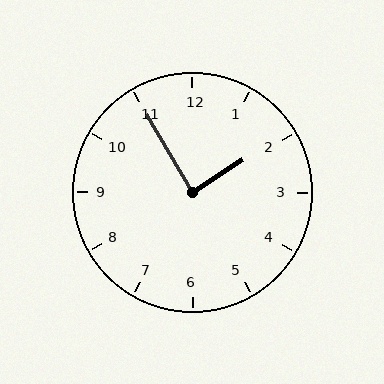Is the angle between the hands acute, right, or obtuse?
It is right.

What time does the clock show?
1:55.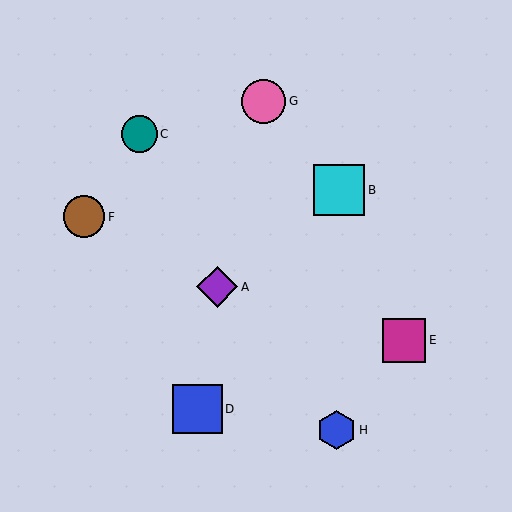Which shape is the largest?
The cyan square (labeled B) is the largest.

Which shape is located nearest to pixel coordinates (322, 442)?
The blue hexagon (labeled H) at (336, 430) is nearest to that location.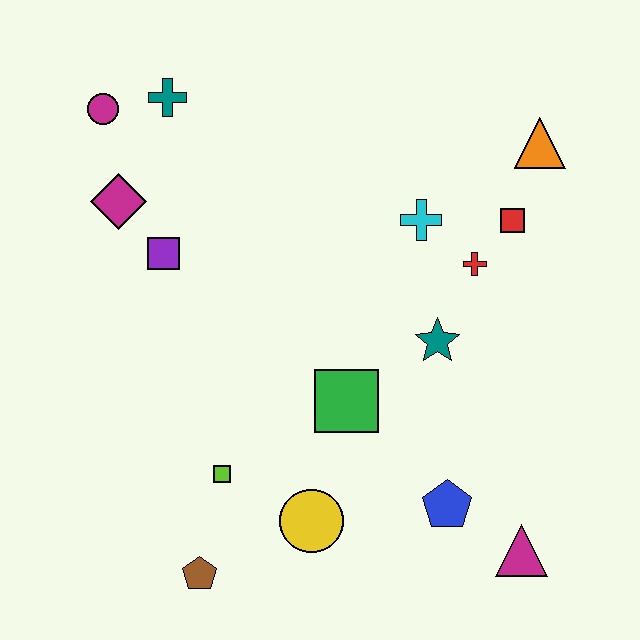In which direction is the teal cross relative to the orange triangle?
The teal cross is to the left of the orange triangle.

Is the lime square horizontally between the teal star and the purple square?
Yes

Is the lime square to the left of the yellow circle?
Yes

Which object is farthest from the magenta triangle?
The magenta circle is farthest from the magenta triangle.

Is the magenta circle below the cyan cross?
No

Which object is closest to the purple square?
The magenta diamond is closest to the purple square.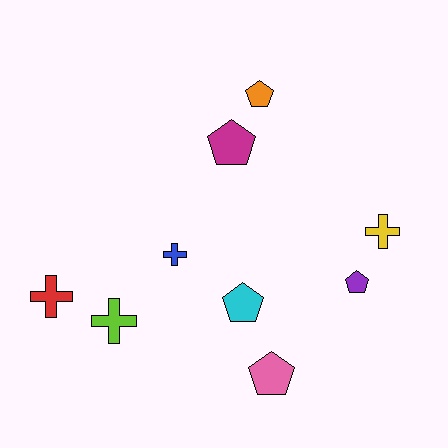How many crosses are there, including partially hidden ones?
There are 4 crosses.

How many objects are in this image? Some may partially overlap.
There are 9 objects.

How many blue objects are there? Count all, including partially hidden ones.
There is 1 blue object.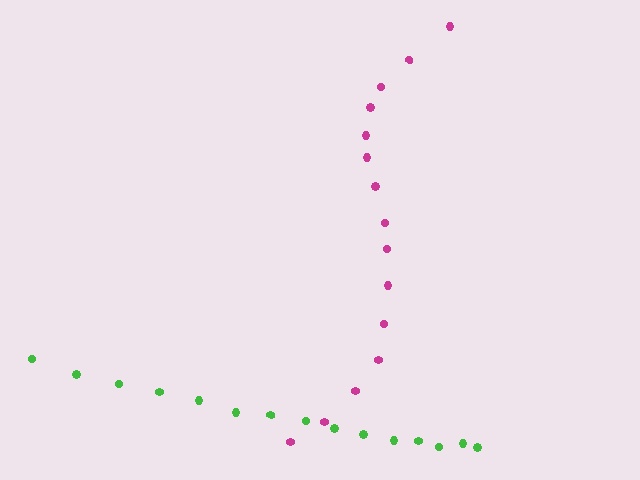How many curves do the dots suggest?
There are 2 distinct paths.